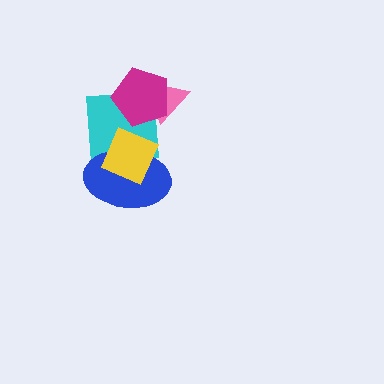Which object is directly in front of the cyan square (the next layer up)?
The pink triangle is directly in front of the cyan square.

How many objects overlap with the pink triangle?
2 objects overlap with the pink triangle.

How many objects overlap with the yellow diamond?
2 objects overlap with the yellow diamond.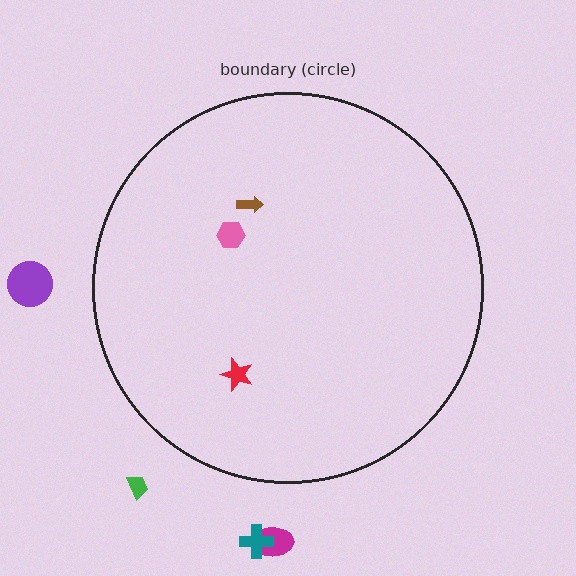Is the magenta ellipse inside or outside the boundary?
Outside.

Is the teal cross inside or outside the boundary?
Outside.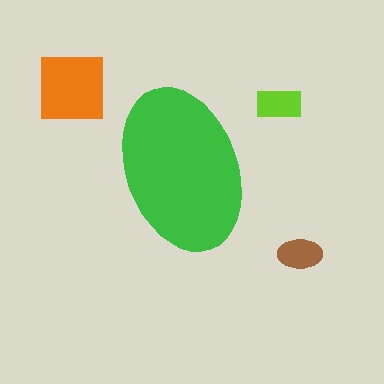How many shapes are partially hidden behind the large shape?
0 shapes are partially hidden.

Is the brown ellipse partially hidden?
No, the brown ellipse is fully visible.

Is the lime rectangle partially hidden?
No, the lime rectangle is fully visible.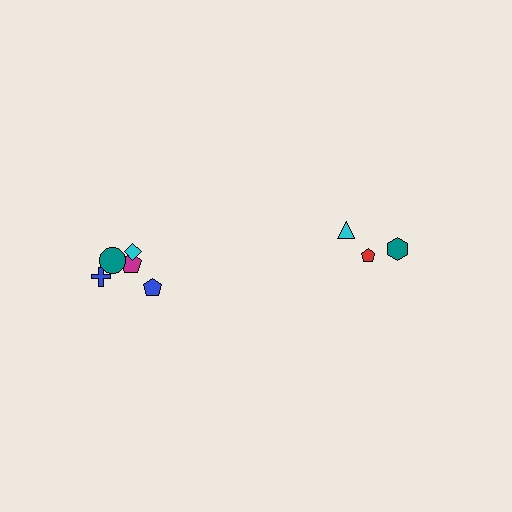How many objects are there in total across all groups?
There are 8 objects.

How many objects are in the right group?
There are 3 objects.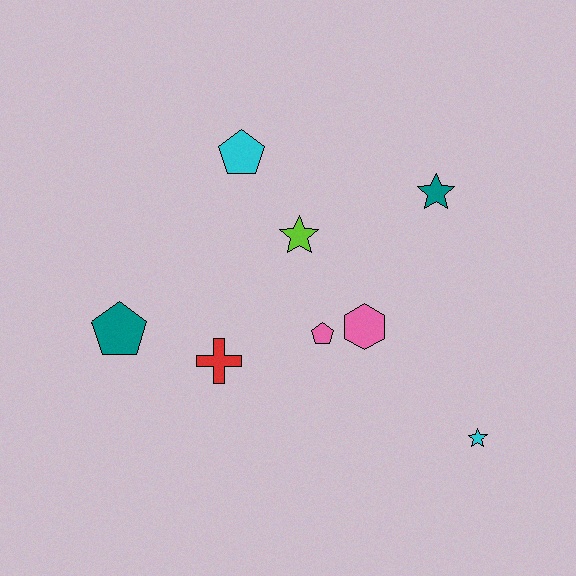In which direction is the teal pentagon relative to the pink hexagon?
The teal pentagon is to the left of the pink hexagon.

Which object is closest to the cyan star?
The pink hexagon is closest to the cyan star.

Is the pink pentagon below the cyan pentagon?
Yes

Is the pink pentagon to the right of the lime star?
Yes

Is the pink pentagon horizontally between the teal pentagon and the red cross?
No